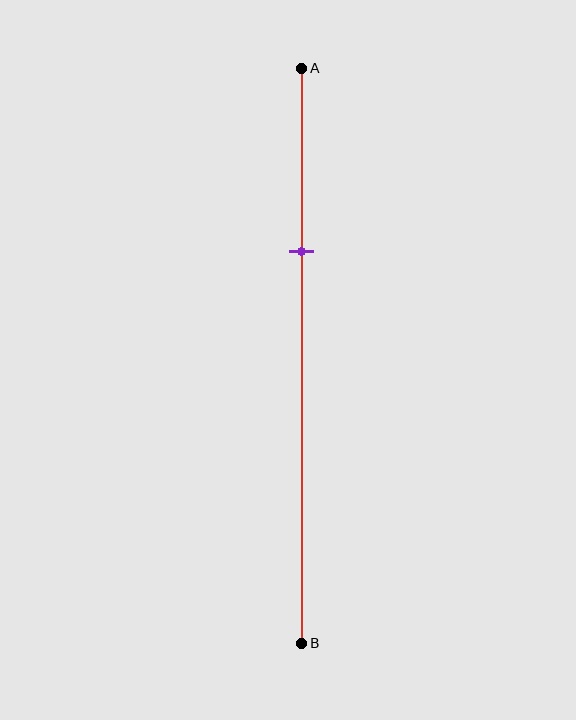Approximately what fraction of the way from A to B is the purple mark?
The purple mark is approximately 30% of the way from A to B.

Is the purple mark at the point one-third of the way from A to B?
Yes, the mark is approximately at the one-third point.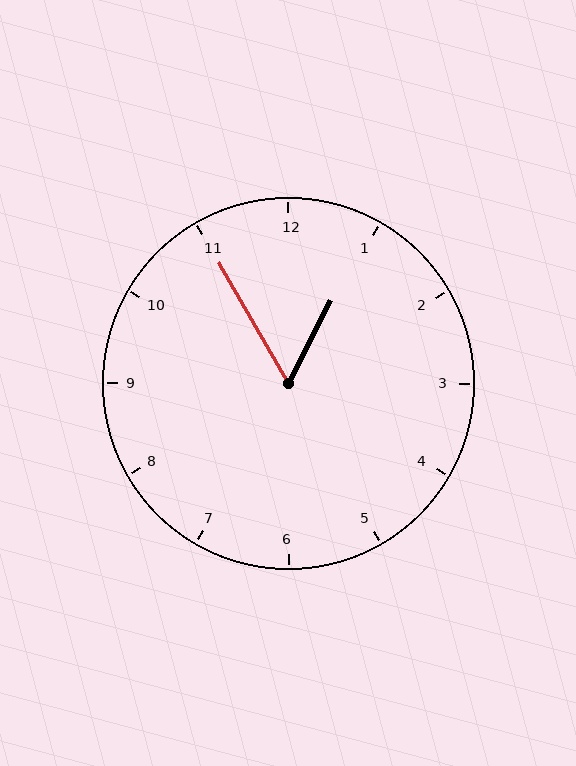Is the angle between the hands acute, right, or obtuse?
It is acute.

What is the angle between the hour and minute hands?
Approximately 58 degrees.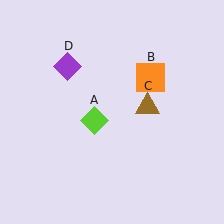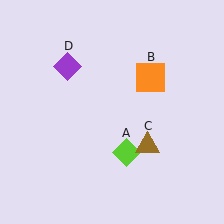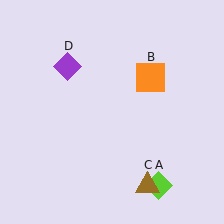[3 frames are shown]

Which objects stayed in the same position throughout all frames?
Orange square (object B) and purple diamond (object D) remained stationary.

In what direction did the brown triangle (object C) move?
The brown triangle (object C) moved down.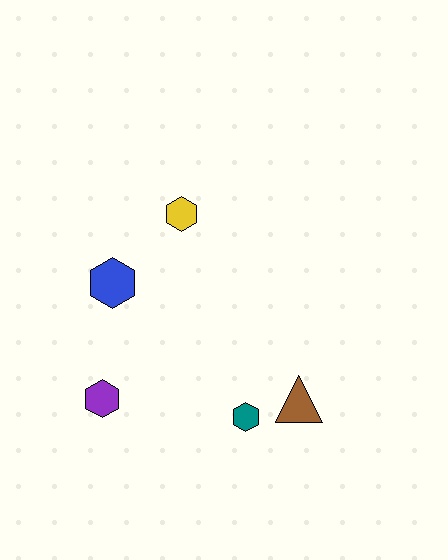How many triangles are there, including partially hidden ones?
There is 1 triangle.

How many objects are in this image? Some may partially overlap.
There are 5 objects.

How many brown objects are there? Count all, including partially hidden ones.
There is 1 brown object.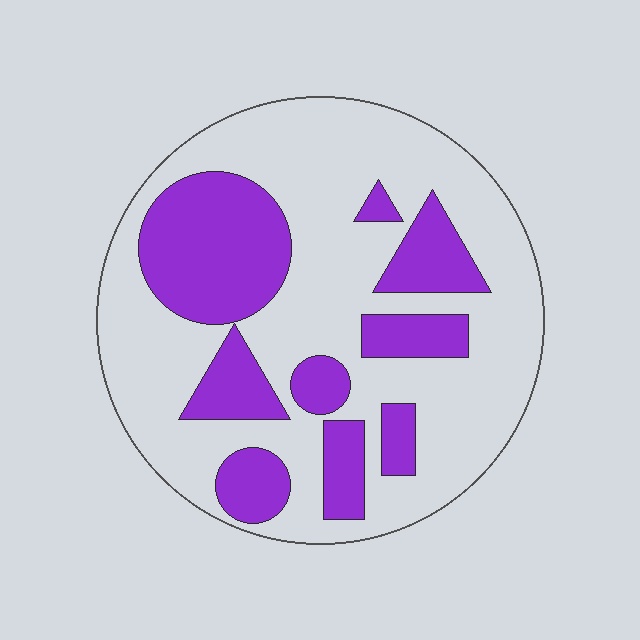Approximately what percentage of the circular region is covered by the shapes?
Approximately 30%.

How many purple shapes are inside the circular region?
9.